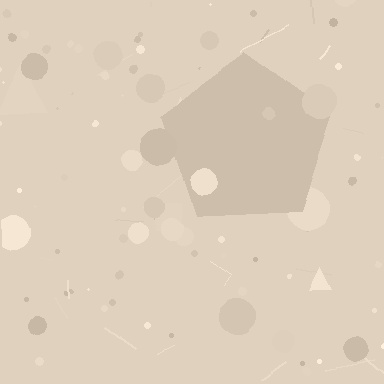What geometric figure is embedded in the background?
A pentagon is embedded in the background.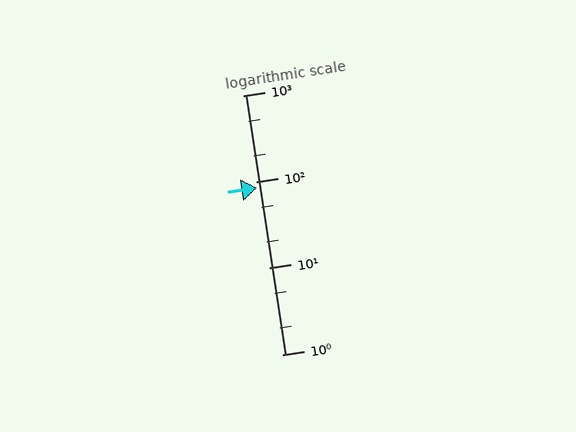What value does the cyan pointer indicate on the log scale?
The pointer indicates approximately 86.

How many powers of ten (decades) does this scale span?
The scale spans 3 decades, from 1 to 1000.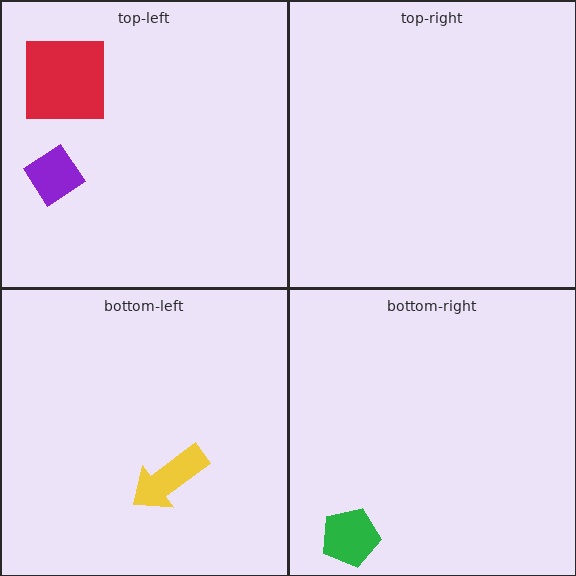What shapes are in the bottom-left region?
The yellow arrow.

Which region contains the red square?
The top-left region.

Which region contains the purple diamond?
The top-left region.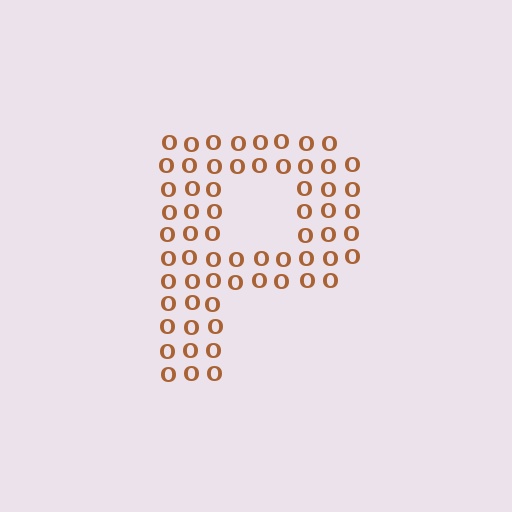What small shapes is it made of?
It is made of small letter O's.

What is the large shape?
The large shape is the letter P.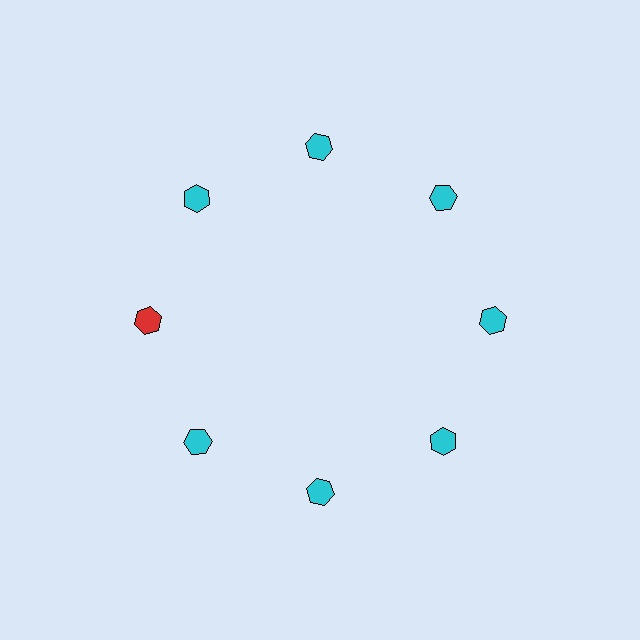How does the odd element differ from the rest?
It has a different color: red instead of cyan.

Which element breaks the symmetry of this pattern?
The red hexagon at roughly the 9 o'clock position breaks the symmetry. All other shapes are cyan hexagons.